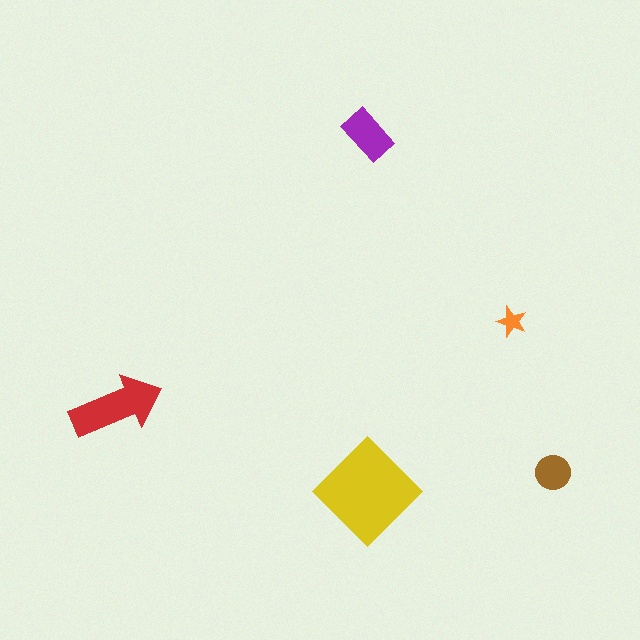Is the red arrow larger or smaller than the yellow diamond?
Smaller.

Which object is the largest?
The yellow diamond.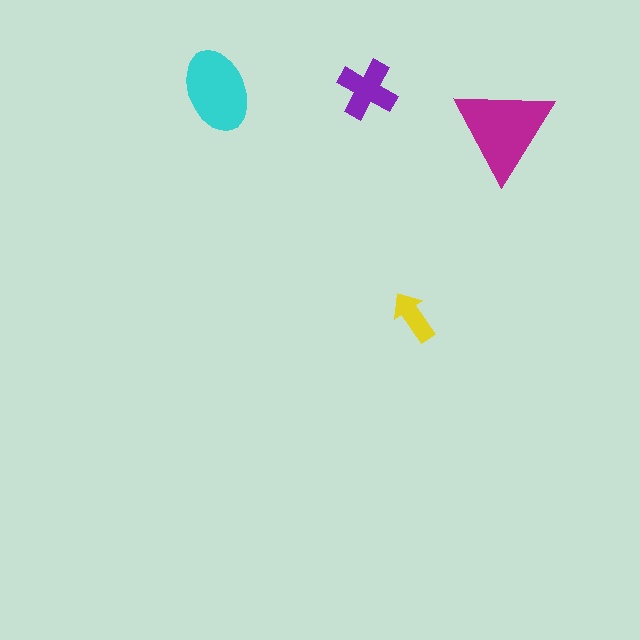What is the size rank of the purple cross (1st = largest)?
3rd.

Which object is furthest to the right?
The magenta triangle is rightmost.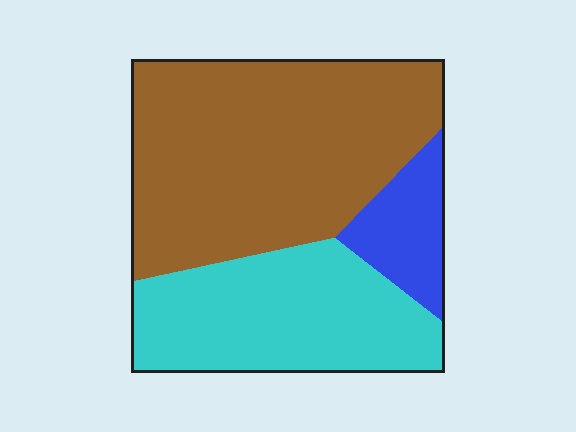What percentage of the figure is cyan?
Cyan takes up between a quarter and a half of the figure.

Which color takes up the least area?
Blue, at roughly 10%.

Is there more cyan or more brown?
Brown.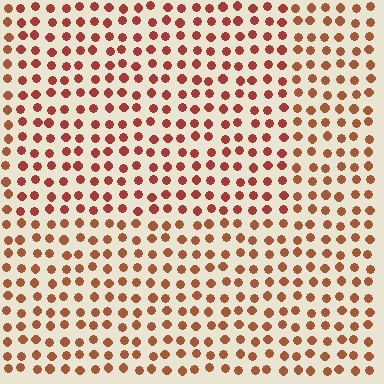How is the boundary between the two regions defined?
The boundary is defined purely by a slight shift in hue (about 18 degrees). Spacing, size, and orientation are identical on both sides.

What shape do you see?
I see a rectangle.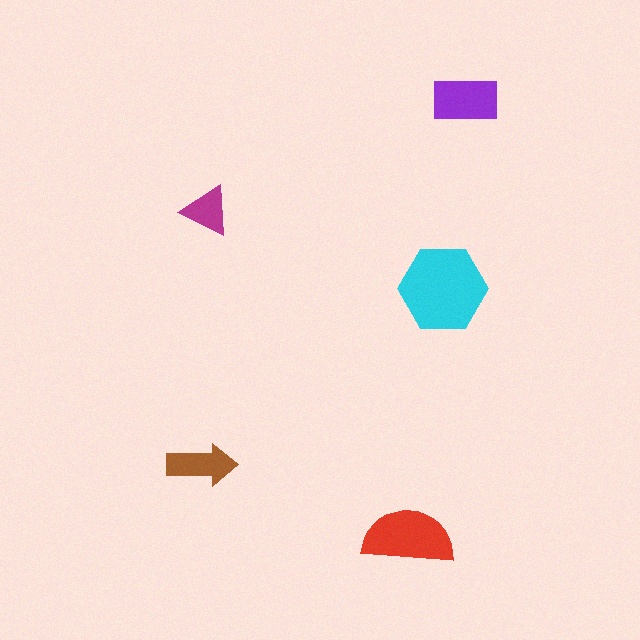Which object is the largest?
The cyan hexagon.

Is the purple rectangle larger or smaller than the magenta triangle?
Larger.